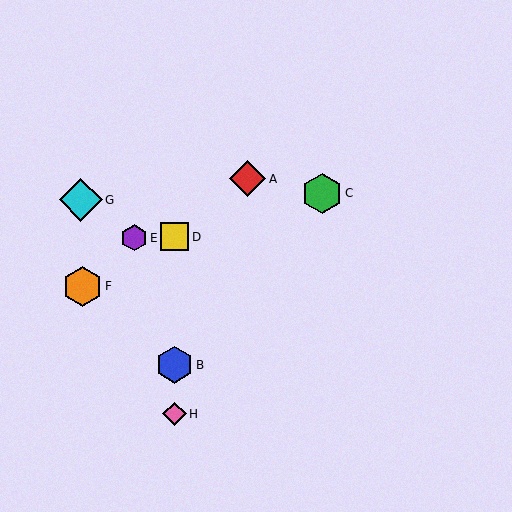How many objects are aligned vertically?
3 objects (B, D, H) are aligned vertically.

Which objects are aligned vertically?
Objects B, D, H are aligned vertically.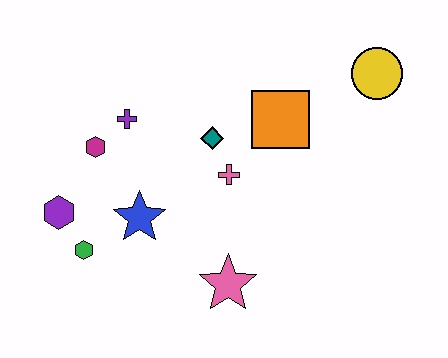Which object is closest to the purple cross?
The magenta hexagon is closest to the purple cross.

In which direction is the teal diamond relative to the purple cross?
The teal diamond is to the right of the purple cross.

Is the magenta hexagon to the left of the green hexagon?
No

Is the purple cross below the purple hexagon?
No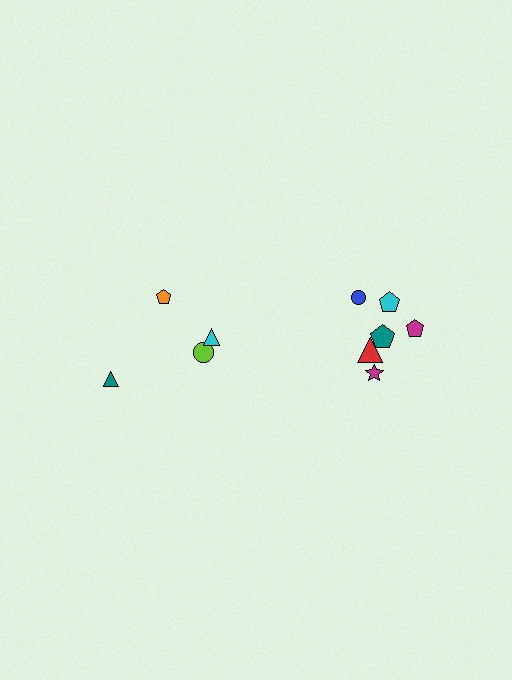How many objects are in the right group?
There are 6 objects.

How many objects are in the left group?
There are 4 objects.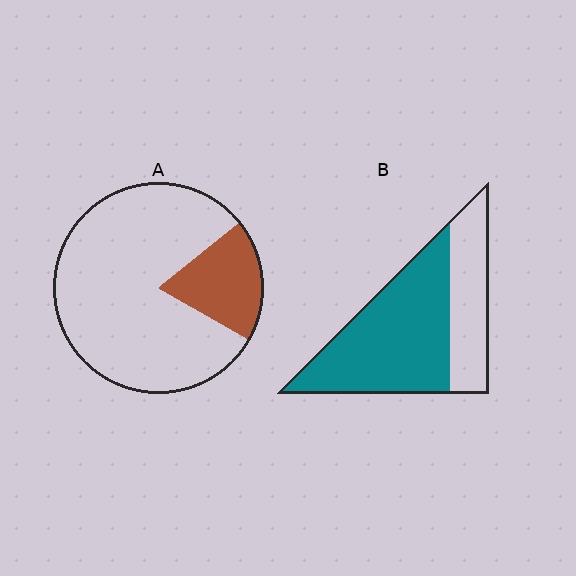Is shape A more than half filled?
No.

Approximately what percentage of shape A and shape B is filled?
A is approximately 20% and B is approximately 65%.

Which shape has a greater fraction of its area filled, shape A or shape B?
Shape B.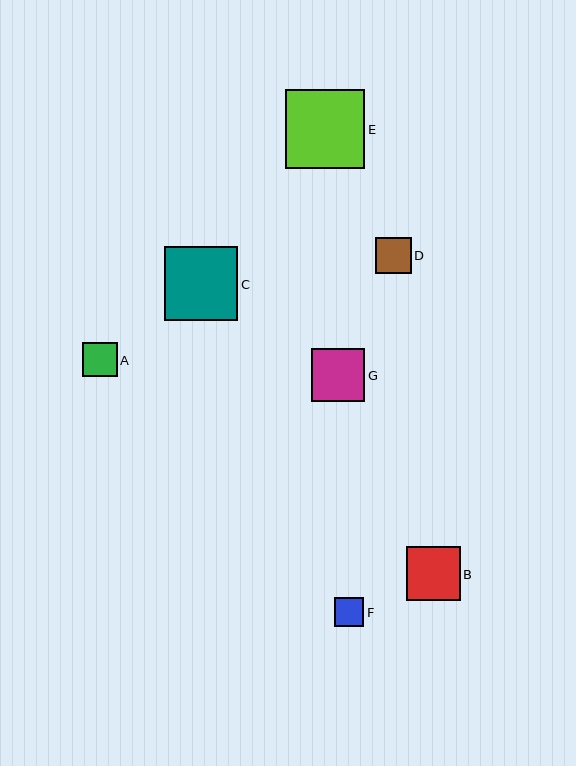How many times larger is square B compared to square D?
Square B is approximately 1.5 times the size of square D.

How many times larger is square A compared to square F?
Square A is approximately 1.2 times the size of square F.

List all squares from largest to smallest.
From largest to smallest: E, C, B, G, D, A, F.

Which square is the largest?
Square E is the largest with a size of approximately 79 pixels.